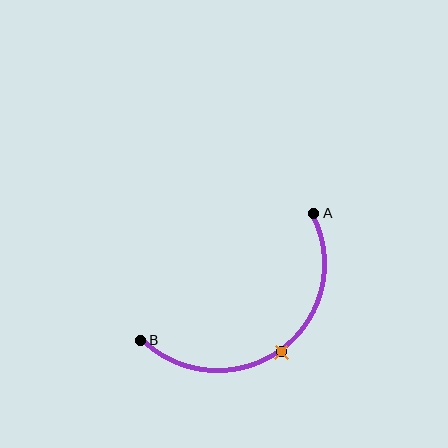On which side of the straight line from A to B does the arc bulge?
The arc bulges below and to the right of the straight line connecting A and B.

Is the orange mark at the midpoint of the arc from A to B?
Yes. The orange mark lies on the arc at equal arc-length from both A and B — it is the arc midpoint.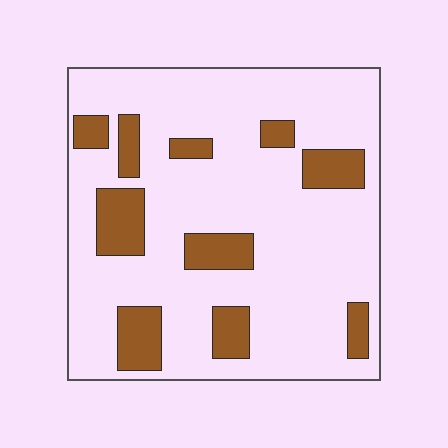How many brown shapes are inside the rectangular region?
10.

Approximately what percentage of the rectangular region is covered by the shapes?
Approximately 20%.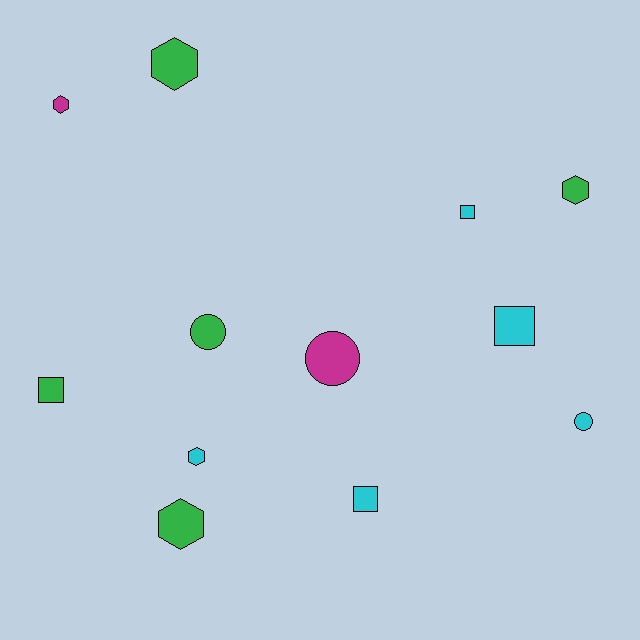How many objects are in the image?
There are 12 objects.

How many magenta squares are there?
There are no magenta squares.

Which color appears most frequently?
Cyan, with 5 objects.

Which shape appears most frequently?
Hexagon, with 5 objects.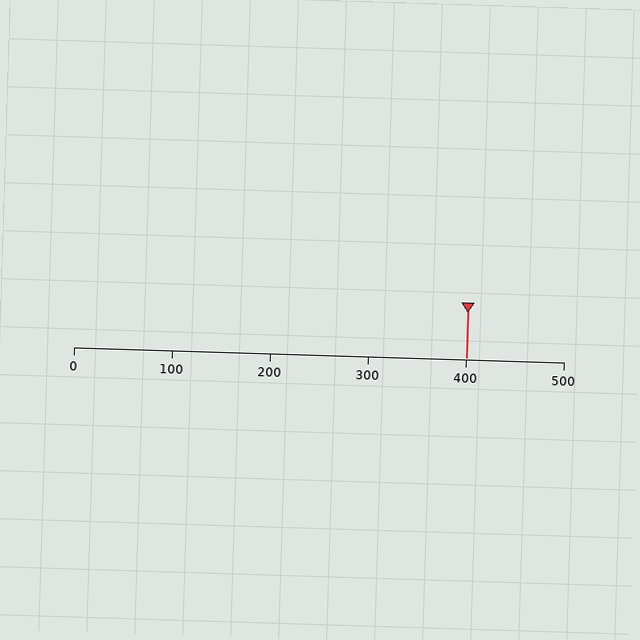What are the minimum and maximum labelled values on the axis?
The axis runs from 0 to 500.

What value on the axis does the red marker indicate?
The marker indicates approximately 400.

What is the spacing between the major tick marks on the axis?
The major ticks are spaced 100 apart.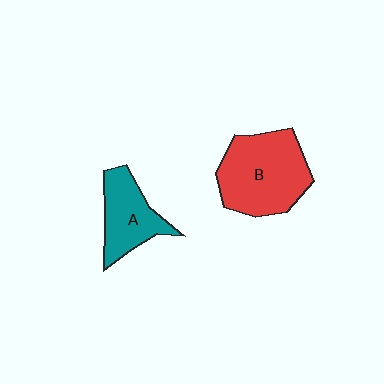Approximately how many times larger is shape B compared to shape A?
Approximately 1.6 times.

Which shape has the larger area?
Shape B (red).